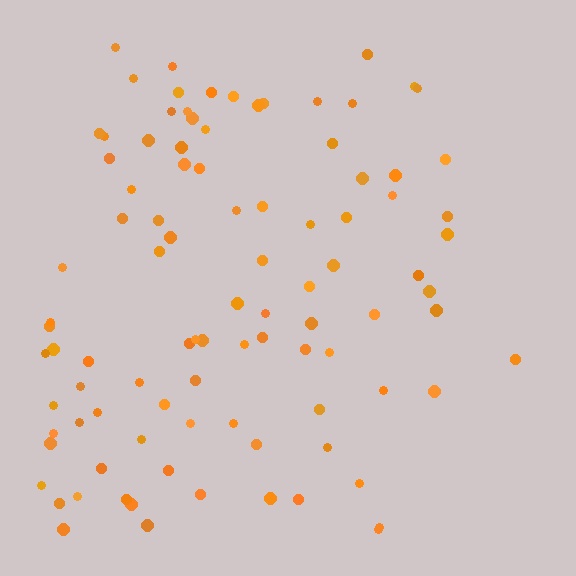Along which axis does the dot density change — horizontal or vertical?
Horizontal.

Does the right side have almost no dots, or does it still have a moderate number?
Still a moderate number, just noticeably fewer than the left.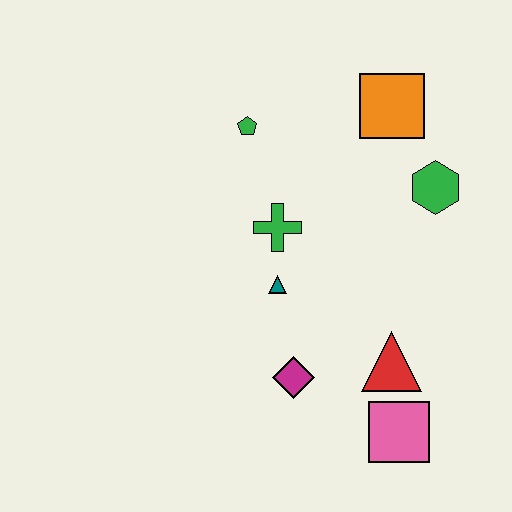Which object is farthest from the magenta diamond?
The orange square is farthest from the magenta diamond.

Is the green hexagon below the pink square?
No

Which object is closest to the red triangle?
The pink square is closest to the red triangle.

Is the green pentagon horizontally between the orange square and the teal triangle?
No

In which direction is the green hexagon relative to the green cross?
The green hexagon is to the right of the green cross.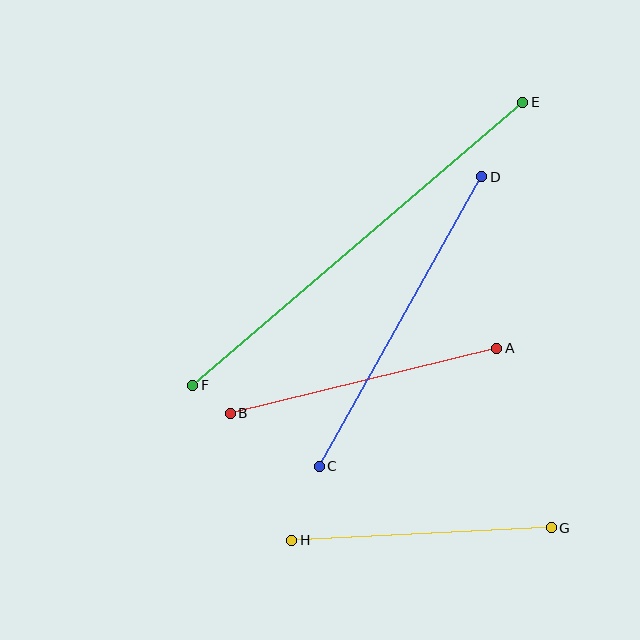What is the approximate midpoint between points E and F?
The midpoint is at approximately (358, 244) pixels.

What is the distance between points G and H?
The distance is approximately 260 pixels.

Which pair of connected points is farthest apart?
Points E and F are farthest apart.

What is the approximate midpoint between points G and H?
The midpoint is at approximately (422, 534) pixels.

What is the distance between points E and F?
The distance is approximately 435 pixels.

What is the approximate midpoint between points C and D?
The midpoint is at approximately (401, 321) pixels.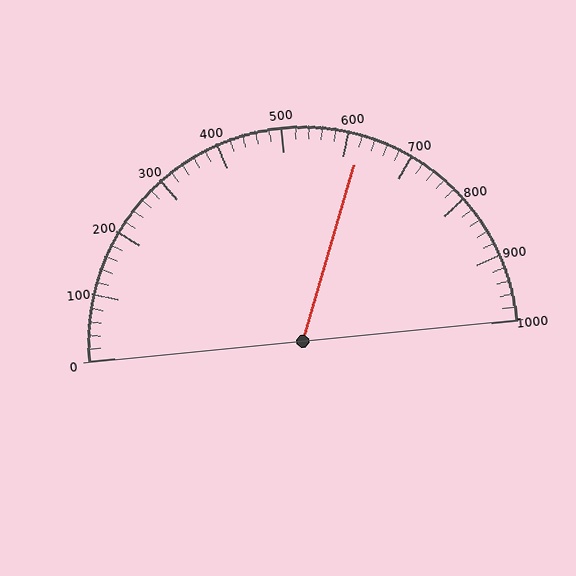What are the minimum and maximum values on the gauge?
The gauge ranges from 0 to 1000.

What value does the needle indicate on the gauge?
The needle indicates approximately 620.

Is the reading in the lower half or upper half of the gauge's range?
The reading is in the upper half of the range (0 to 1000).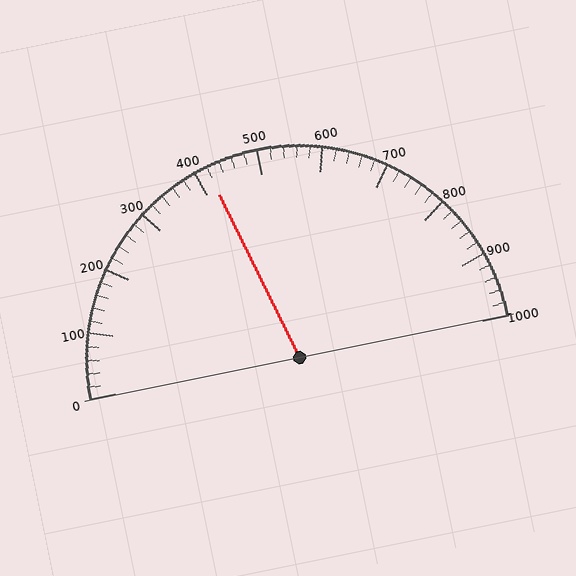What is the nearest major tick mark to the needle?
The nearest major tick mark is 400.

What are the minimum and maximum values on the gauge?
The gauge ranges from 0 to 1000.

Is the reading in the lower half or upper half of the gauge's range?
The reading is in the lower half of the range (0 to 1000).